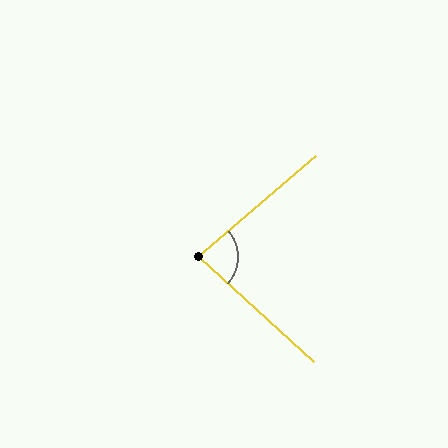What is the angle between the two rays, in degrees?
Approximately 83 degrees.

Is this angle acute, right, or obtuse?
It is acute.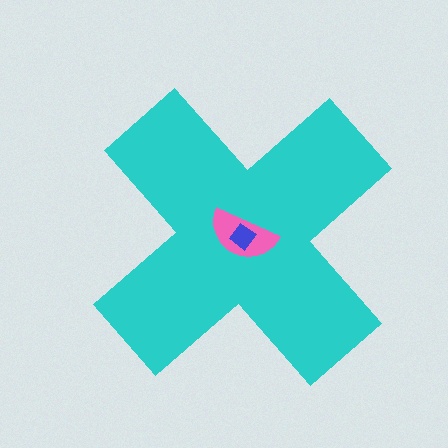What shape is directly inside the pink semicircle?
The blue diamond.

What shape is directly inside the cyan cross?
The pink semicircle.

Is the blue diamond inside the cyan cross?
Yes.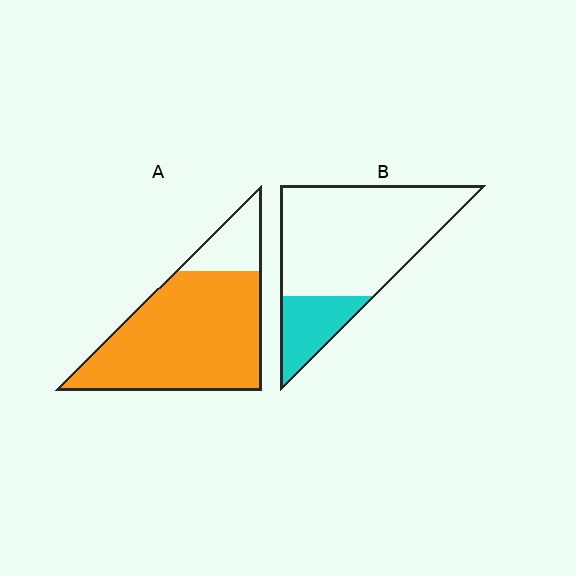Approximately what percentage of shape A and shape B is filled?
A is approximately 85% and B is approximately 20%.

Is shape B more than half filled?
No.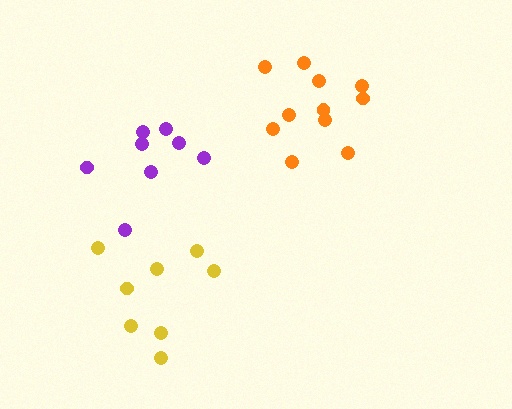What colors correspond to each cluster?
The clusters are colored: purple, yellow, orange.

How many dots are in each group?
Group 1: 8 dots, Group 2: 8 dots, Group 3: 11 dots (27 total).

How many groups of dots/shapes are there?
There are 3 groups.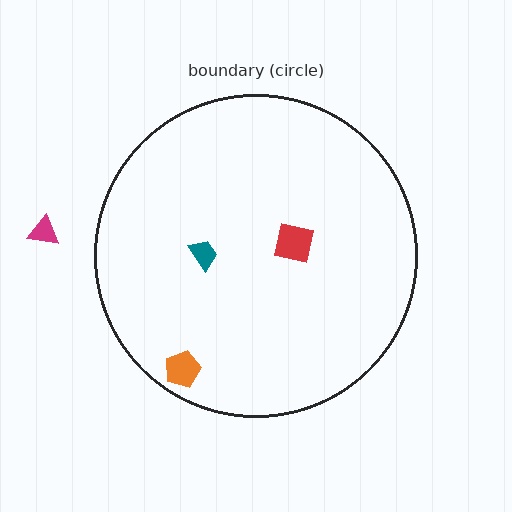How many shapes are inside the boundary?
3 inside, 1 outside.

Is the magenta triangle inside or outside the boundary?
Outside.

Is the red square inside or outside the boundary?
Inside.